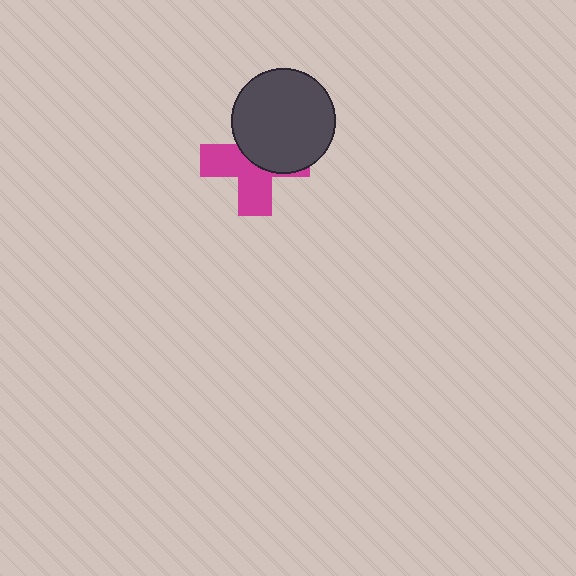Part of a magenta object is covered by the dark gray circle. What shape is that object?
It is a cross.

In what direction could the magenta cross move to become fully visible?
The magenta cross could move toward the lower-left. That would shift it out from behind the dark gray circle entirely.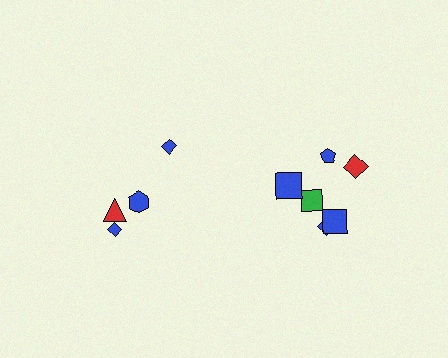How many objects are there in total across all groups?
There are 10 objects.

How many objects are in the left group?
There are 4 objects.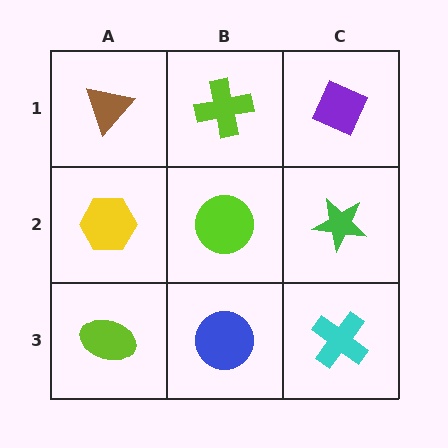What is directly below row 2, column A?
A lime ellipse.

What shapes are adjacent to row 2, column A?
A brown triangle (row 1, column A), a lime ellipse (row 3, column A), a lime circle (row 2, column B).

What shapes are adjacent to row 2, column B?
A lime cross (row 1, column B), a blue circle (row 3, column B), a yellow hexagon (row 2, column A), a green star (row 2, column C).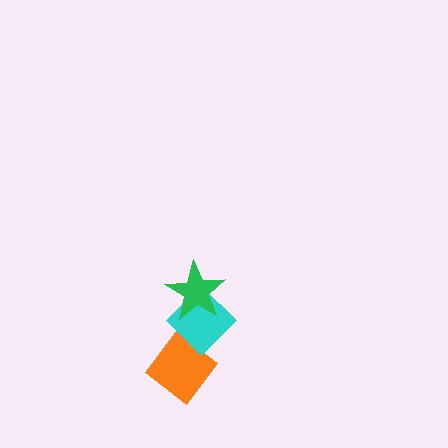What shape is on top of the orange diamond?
The cyan diamond is on top of the orange diamond.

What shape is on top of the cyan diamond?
The green star is on top of the cyan diamond.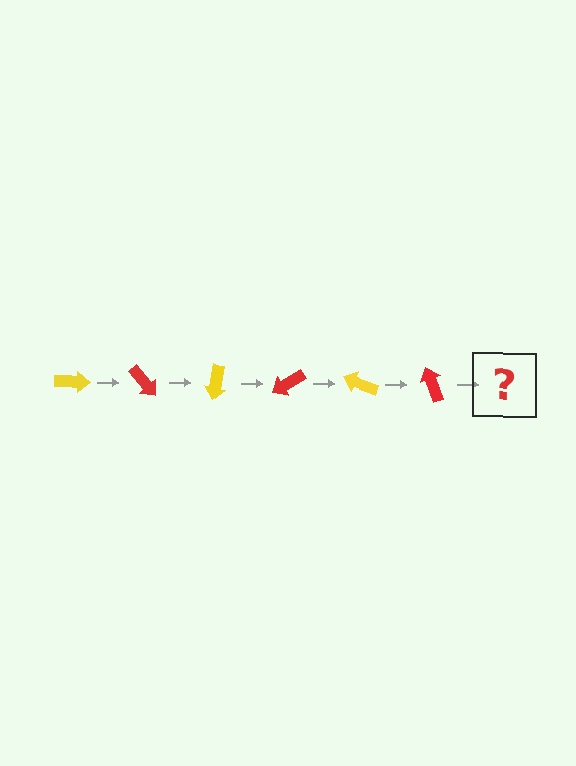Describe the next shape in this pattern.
It should be a yellow arrow, rotated 300 degrees from the start.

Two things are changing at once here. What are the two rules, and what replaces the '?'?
The two rules are that it rotates 50 degrees each step and the color cycles through yellow and red. The '?' should be a yellow arrow, rotated 300 degrees from the start.